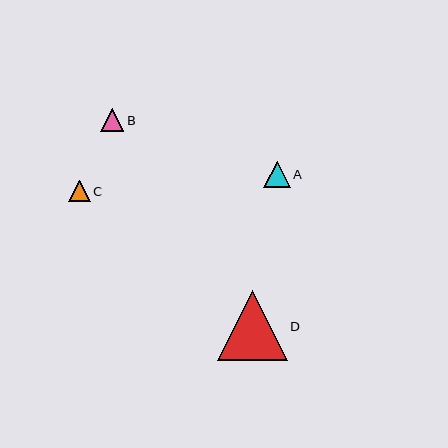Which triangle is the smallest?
Triangle C is the smallest with a size of approximately 22 pixels.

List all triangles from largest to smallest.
From largest to smallest: D, A, B, C.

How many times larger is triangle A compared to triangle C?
Triangle A is approximately 1.2 times the size of triangle C.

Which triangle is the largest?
Triangle D is the largest with a size of approximately 70 pixels.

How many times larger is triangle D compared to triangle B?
Triangle D is approximately 3.0 times the size of triangle B.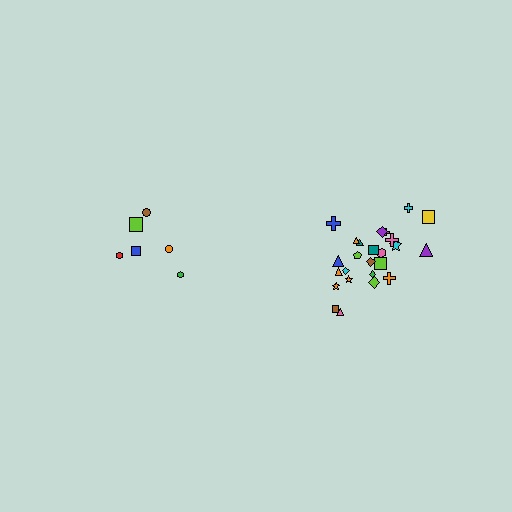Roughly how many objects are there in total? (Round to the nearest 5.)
Roughly 30 objects in total.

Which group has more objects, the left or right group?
The right group.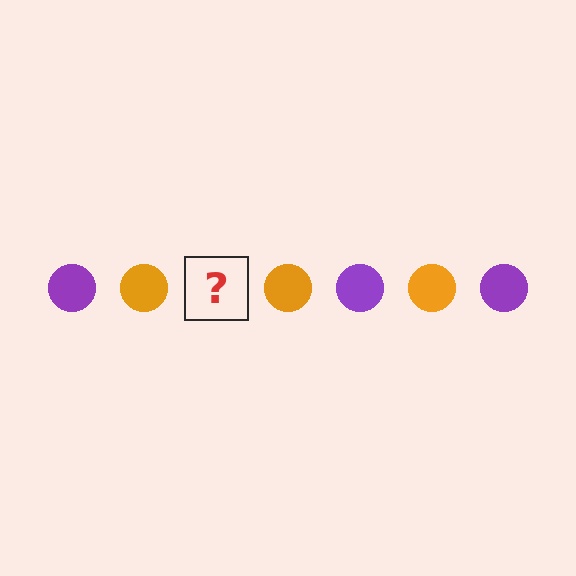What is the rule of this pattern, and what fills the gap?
The rule is that the pattern cycles through purple, orange circles. The gap should be filled with a purple circle.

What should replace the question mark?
The question mark should be replaced with a purple circle.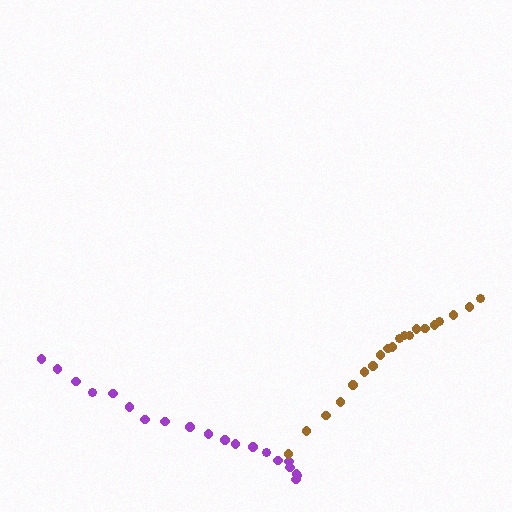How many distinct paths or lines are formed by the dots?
There are 2 distinct paths.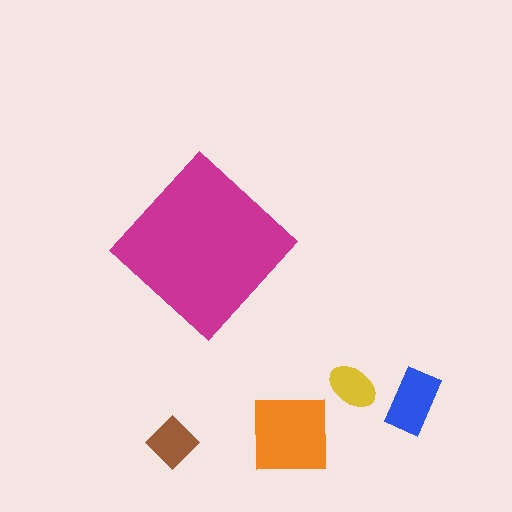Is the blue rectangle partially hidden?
No, the blue rectangle is fully visible.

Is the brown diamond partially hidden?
No, the brown diamond is fully visible.